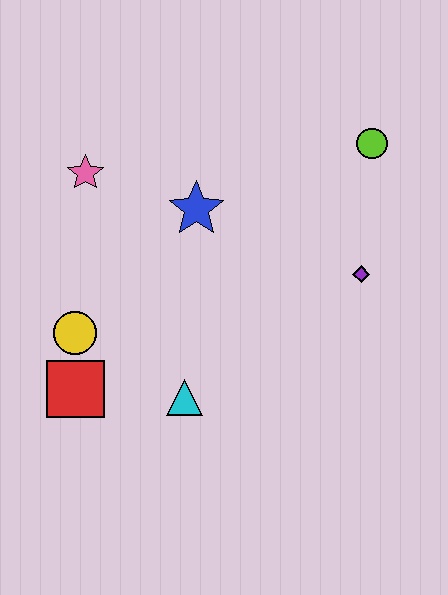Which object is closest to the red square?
The yellow circle is closest to the red square.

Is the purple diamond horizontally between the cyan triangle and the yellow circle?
No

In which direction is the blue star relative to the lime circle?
The blue star is to the left of the lime circle.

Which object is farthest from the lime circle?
The red square is farthest from the lime circle.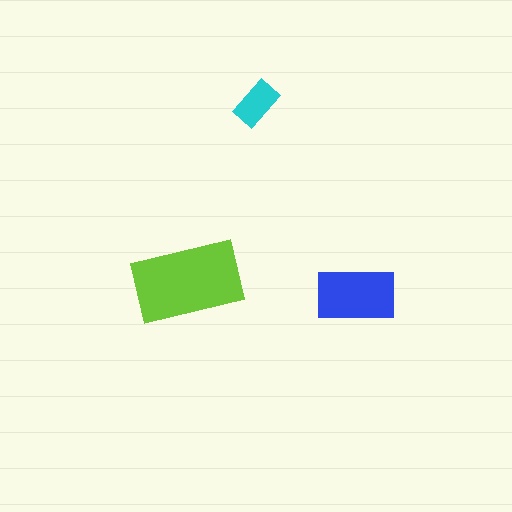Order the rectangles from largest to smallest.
the lime one, the blue one, the cyan one.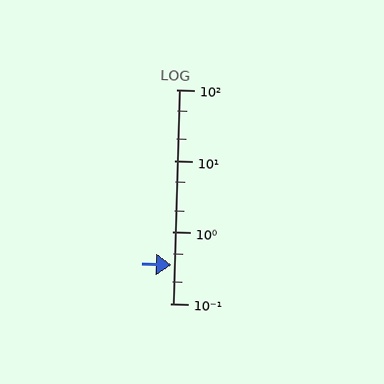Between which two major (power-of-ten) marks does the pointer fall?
The pointer is between 0.1 and 1.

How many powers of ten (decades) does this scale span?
The scale spans 3 decades, from 0.1 to 100.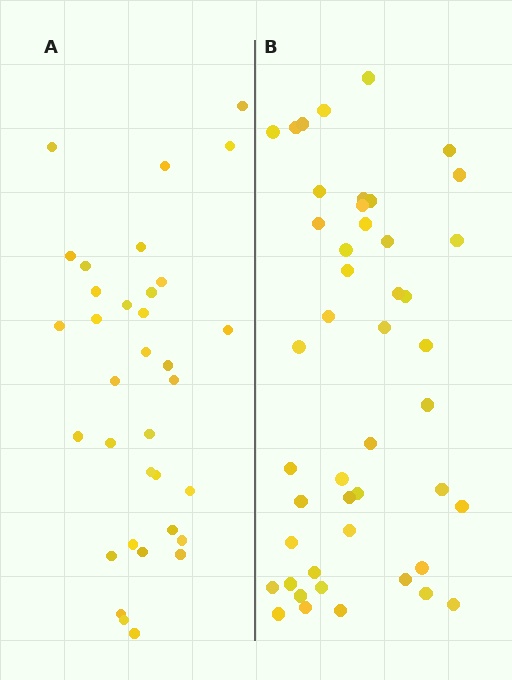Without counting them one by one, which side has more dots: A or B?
Region B (the right region) has more dots.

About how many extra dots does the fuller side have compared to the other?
Region B has roughly 12 or so more dots than region A.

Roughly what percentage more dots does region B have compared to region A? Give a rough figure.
About 35% more.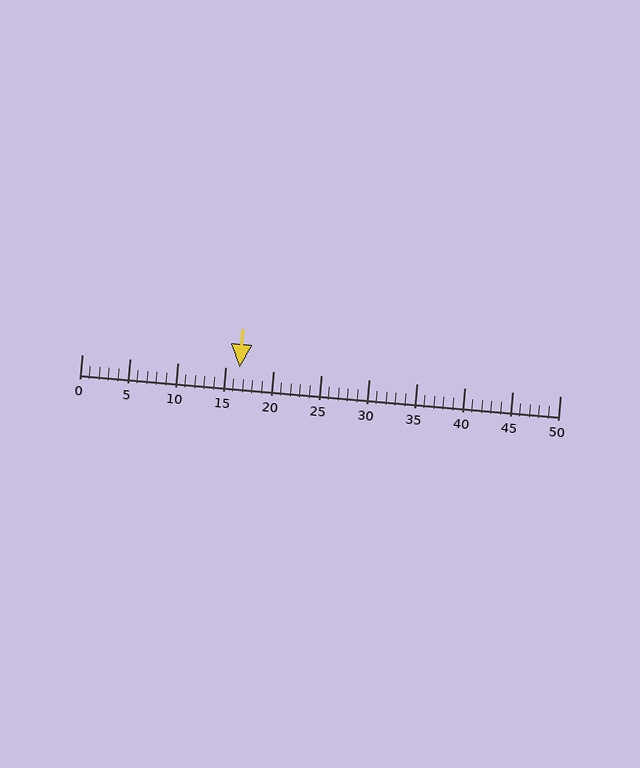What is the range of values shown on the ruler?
The ruler shows values from 0 to 50.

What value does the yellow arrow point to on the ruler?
The yellow arrow points to approximately 16.